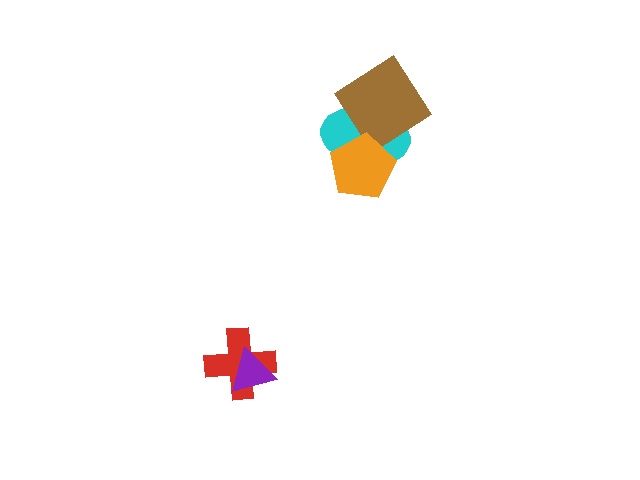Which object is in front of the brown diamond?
The orange pentagon is in front of the brown diamond.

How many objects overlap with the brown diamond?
2 objects overlap with the brown diamond.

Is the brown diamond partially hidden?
Yes, it is partially covered by another shape.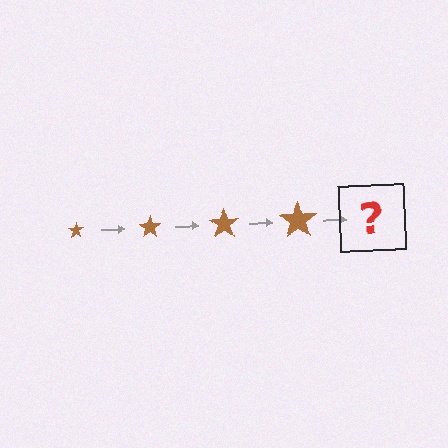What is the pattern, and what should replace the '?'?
The pattern is that the star gets progressively larger each step. The '?' should be a brown star, larger than the previous one.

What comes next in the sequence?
The next element should be a brown star, larger than the previous one.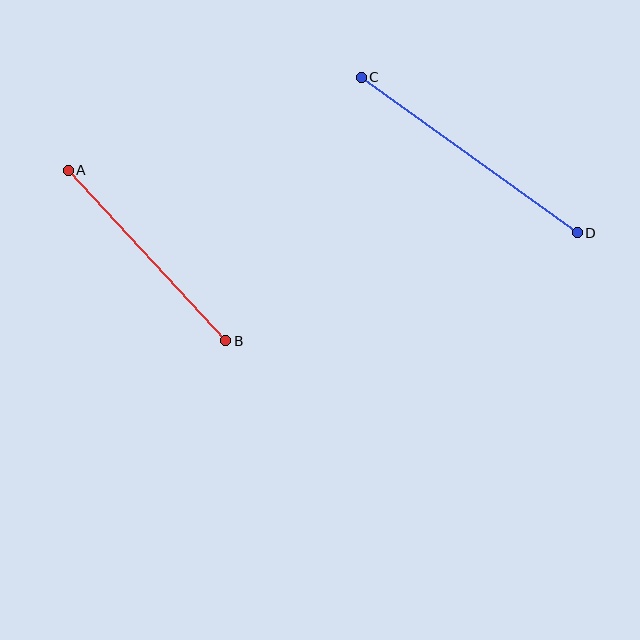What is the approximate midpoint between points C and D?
The midpoint is at approximately (469, 155) pixels.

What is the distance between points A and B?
The distance is approximately 232 pixels.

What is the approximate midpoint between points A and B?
The midpoint is at approximately (147, 256) pixels.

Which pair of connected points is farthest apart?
Points C and D are farthest apart.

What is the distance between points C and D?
The distance is approximately 267 pixels.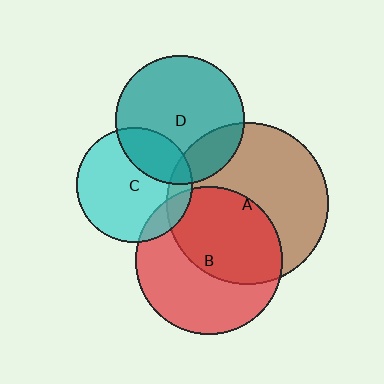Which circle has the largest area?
Circle A (brown).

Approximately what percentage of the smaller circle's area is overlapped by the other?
Approximately 20%.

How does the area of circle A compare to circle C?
Approximately 2.0 times.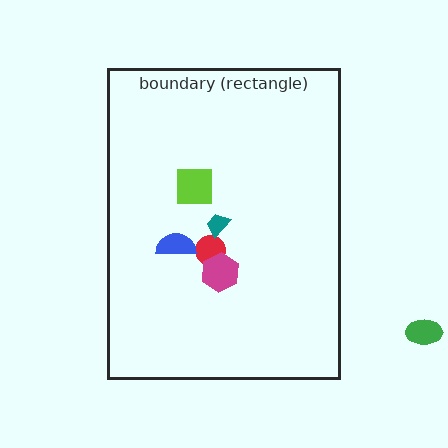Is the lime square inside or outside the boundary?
Inside.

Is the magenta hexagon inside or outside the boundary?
Inside.